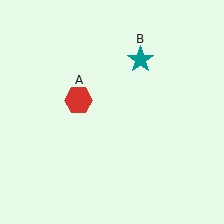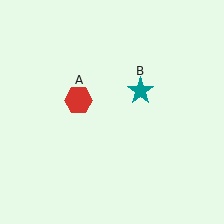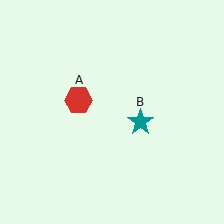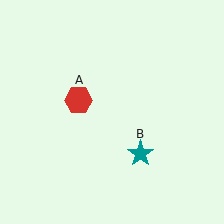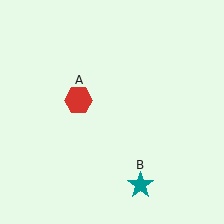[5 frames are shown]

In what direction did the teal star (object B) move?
The teal star (object B) moved down.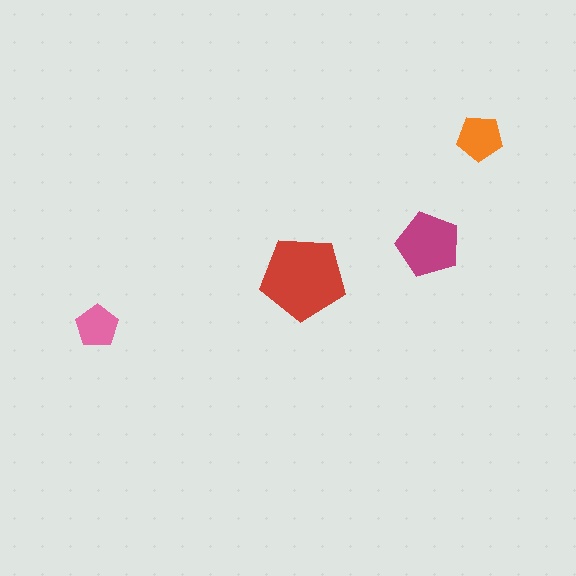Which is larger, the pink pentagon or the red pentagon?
The red one.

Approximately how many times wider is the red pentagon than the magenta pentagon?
About 1.5 times wider.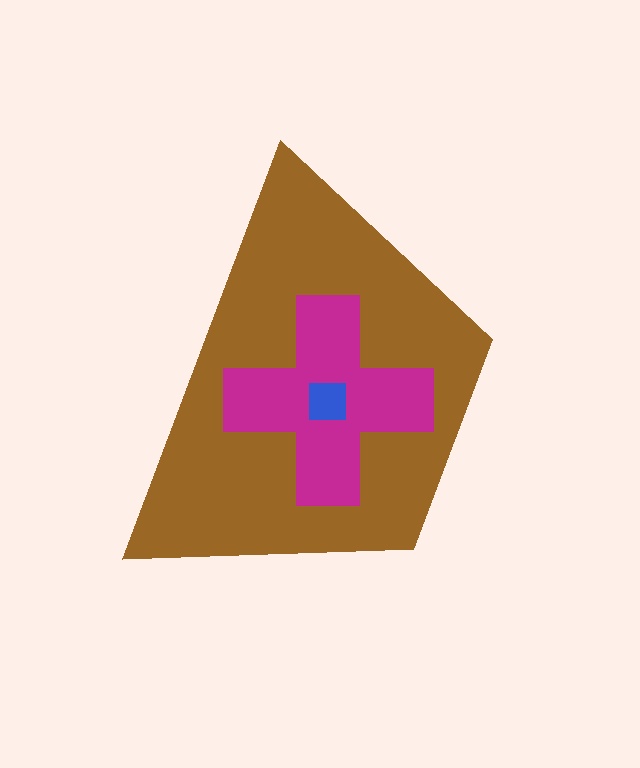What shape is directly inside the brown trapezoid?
The magenta cross.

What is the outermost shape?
The brown trapezoid.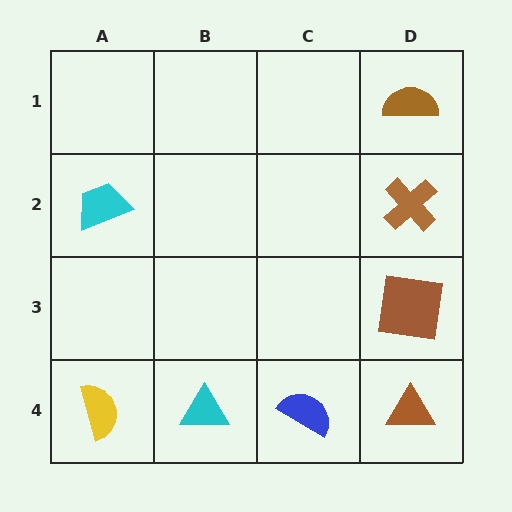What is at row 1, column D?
A brown semicircle.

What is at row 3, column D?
A brown square.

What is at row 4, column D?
A brown triangle.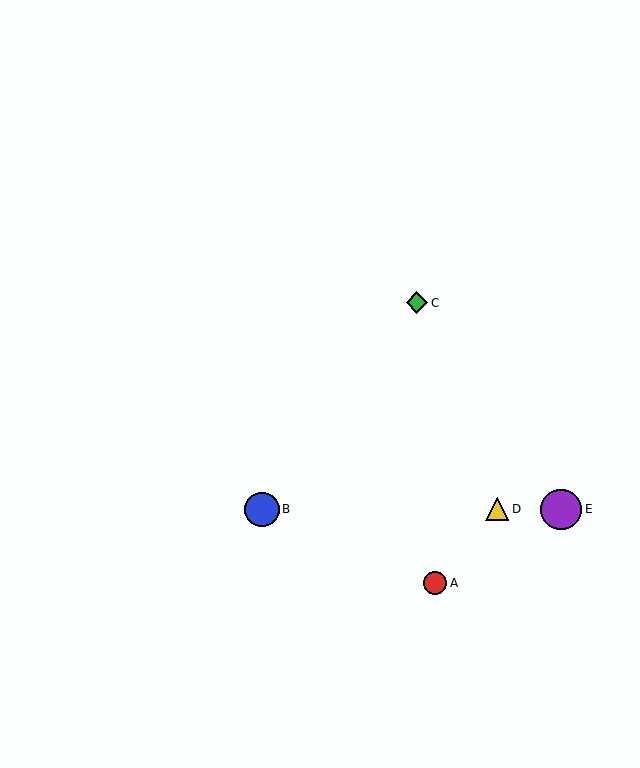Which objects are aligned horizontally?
Objects B, D, E are aligned horizontally.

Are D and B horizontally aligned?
Yes, both are at y≈509.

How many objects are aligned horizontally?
3 objects (B, D, E) are aligned horizontally.